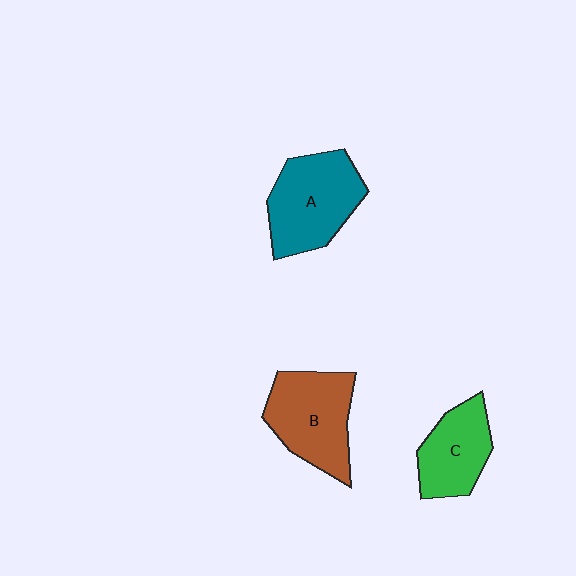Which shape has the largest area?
Shape A (teal).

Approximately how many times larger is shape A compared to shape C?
Approximately 1.4 times.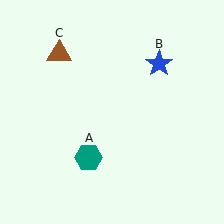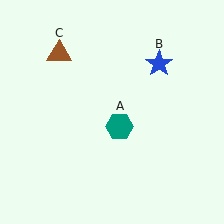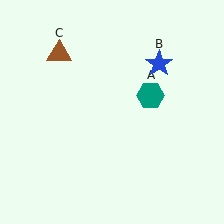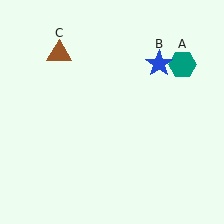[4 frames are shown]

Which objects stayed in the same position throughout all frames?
Blue star (object B) and brown triangle (object C) remained stationary.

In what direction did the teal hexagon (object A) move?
The teal hexagon (object A) moved up and to the right.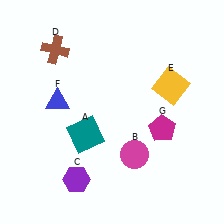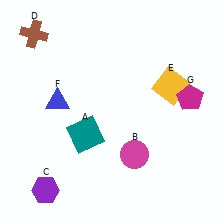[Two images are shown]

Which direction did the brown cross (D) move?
The brown cross (D) moved left.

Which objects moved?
The objects that moved are: the purple hexagon (C), the brown cross (D), the magenta pentagon (G).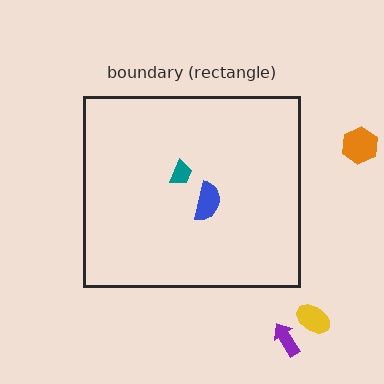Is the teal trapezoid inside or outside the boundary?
Inside.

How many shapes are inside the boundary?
2 inside, 3 outside.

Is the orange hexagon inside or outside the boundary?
Outside.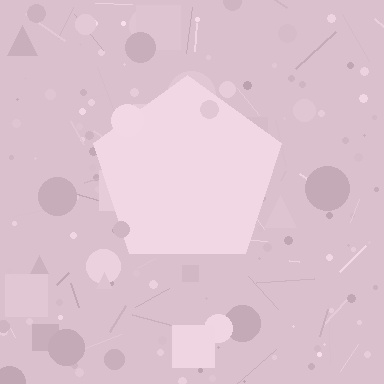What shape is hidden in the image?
A pentagon is hidden in the image.